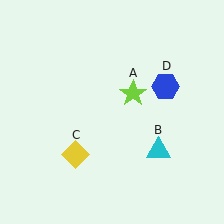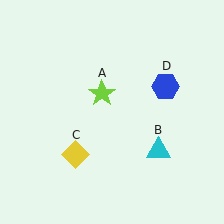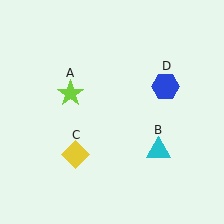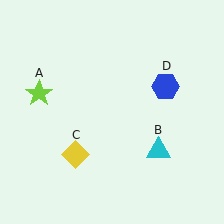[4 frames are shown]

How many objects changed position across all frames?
1 object changed position: lime star (object A).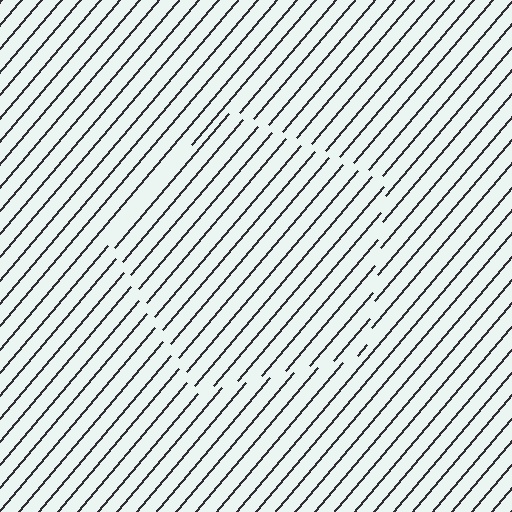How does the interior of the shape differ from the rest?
The interior of the shape contains the same grating, shifted by half a period — the contour is defined by the phase discontinuity where line-ends from the inner and outer gratings abut.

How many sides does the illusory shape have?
5 sides — the line-ends trace a pentagon.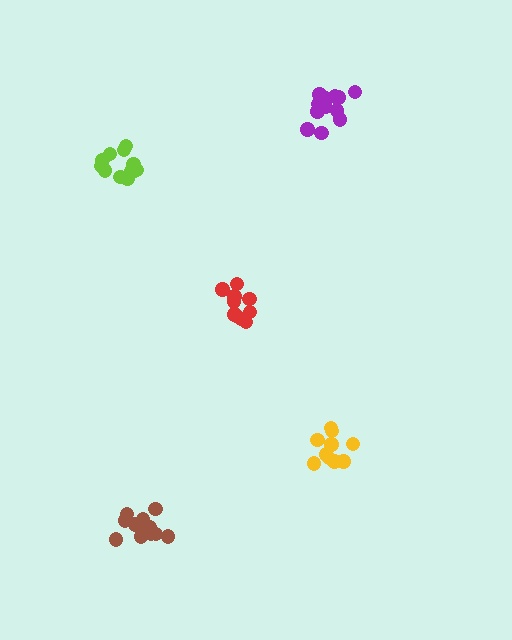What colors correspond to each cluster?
The clusters are colored: brown, purple, lime, yellow, red.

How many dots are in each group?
Group 1: 13 dots, Group 2: 12 dots, Group 3: 12 dots, Group 4: 10 dots, Group 5: 10 dots (57 total).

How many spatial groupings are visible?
There are 5 spatial groupings.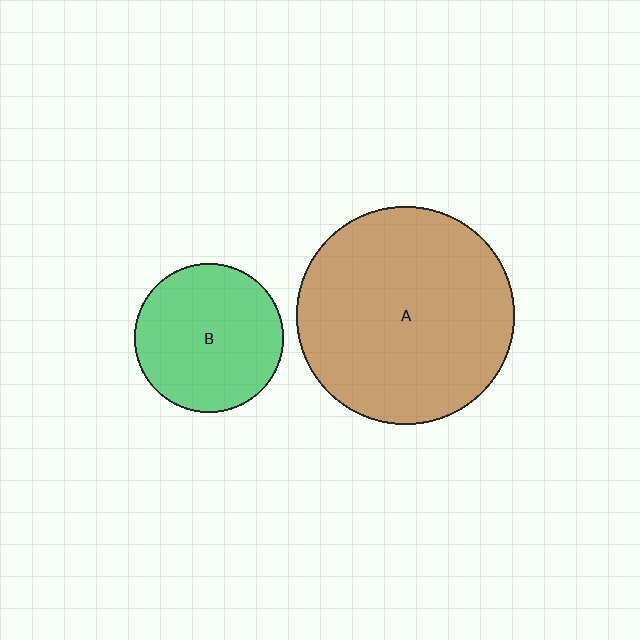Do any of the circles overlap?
No, none of the circles overlap.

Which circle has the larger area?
Circle A (brown).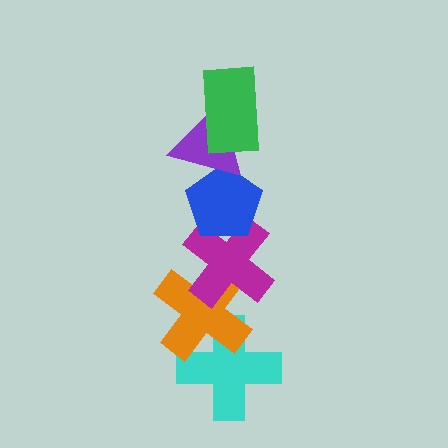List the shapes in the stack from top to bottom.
From top to bottom: the green rectangle, the purple triangle, the blue pentagon, the magenta cross, the orange cross, the cyan cross.